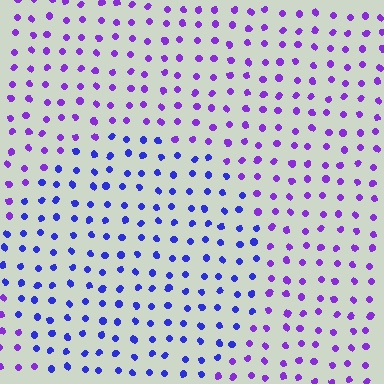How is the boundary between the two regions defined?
The boundary is defined purely by a slight shift in hue (about 34 degrees). Spacing, size, and orientation are identical on both sides.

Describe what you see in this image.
The image is filled with small purple elements in a uniform arrangement. A circle-shaped region is visible where the elements are tinted to a slightly different hue, forming a subtle color boundary.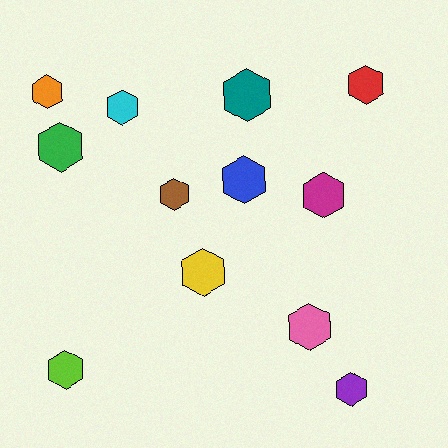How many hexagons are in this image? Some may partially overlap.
There are 12 hexagons.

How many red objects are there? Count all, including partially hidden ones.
There is 1 red object.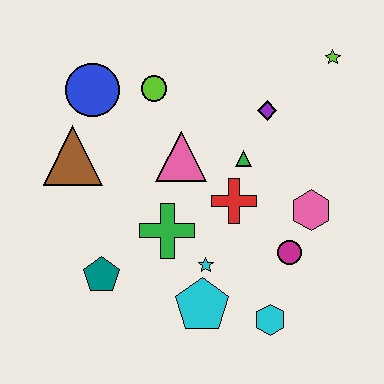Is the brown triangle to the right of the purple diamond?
No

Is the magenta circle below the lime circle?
Yes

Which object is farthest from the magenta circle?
The blue circle is farthest from the magenta circle.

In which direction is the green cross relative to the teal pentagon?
The green cross is to the right of the teal pentagon.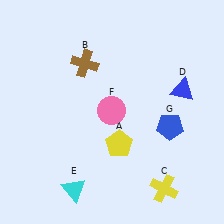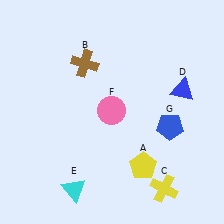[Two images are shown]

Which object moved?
The yellow pentagon (A) moved right.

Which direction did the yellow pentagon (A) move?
The yellow pentagon (A) moved right.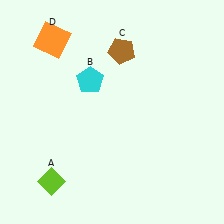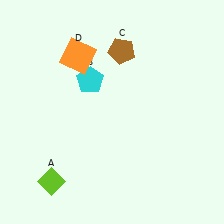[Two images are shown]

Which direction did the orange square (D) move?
The orange square (D) moved right.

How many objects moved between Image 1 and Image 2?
1 object moved between the two images.